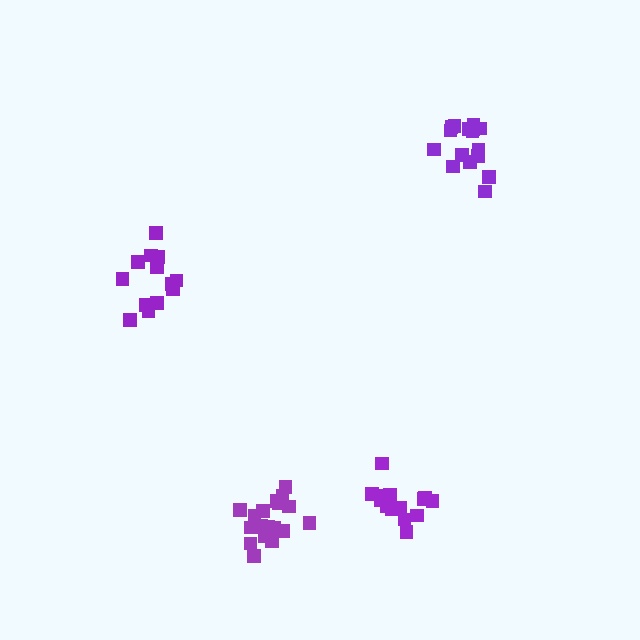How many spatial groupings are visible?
There are 4 spatial groupings.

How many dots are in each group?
Group 1: 14 dots, Group 2: 17 dots, Group 3: 18 dots, Group 4: 15 dots (64 total).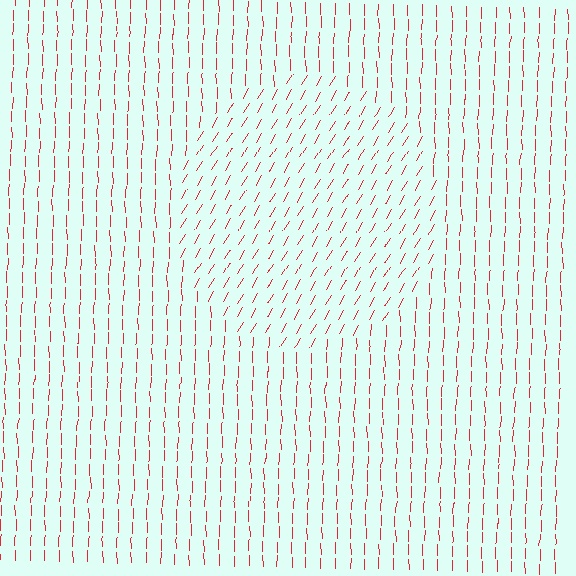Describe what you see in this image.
The image is filled with small red line segments. A circle region in the image has lines oriented differently from the surrounding lines, creating a visible texture boundary.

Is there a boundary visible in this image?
Yes, there is a texture boundary formed by a change in line orientation.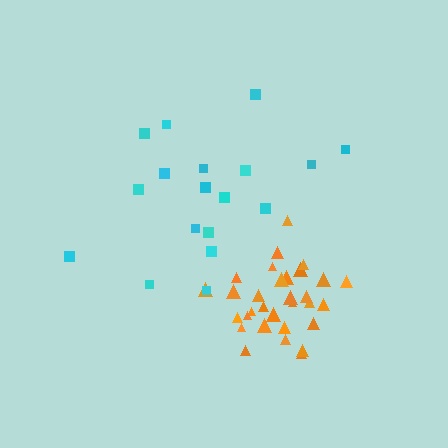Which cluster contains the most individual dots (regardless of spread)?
Orange (32).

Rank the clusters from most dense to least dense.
orange, cyan.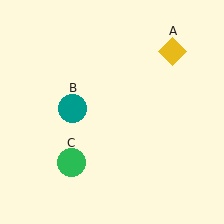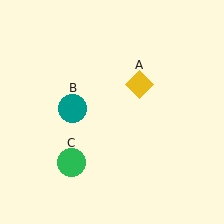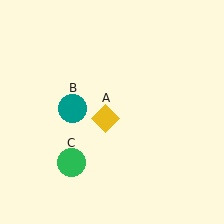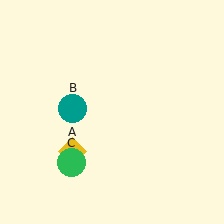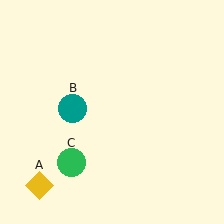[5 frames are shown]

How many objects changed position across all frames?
1 object changed position: yellow diamond (object A).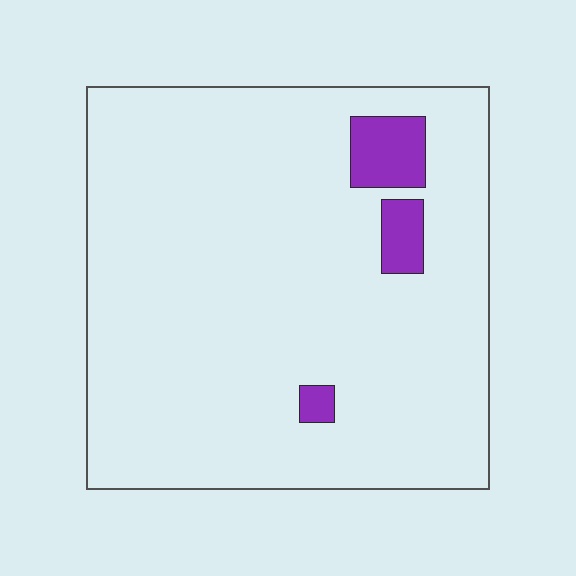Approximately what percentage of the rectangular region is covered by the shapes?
Approximately 5%.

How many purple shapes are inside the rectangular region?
3.